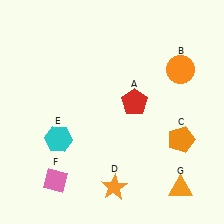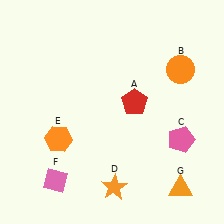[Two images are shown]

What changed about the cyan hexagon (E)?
In Image 1, E is cyan. In Image 2, it changed to orange.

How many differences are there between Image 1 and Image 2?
There are 2 differences between the two images.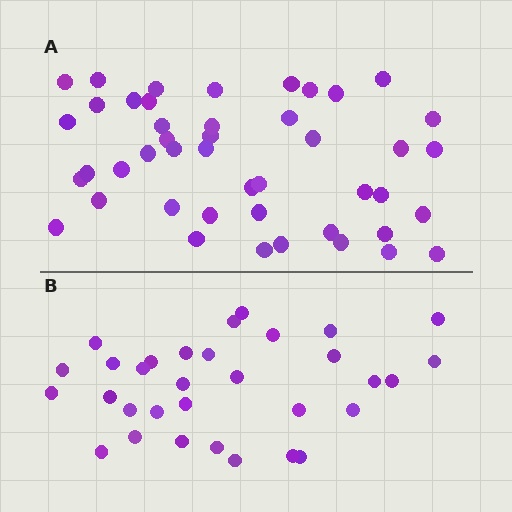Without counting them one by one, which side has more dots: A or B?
Region A (the top region) has more dots.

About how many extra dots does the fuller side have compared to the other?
Region A has approximately 15 more dots than region B.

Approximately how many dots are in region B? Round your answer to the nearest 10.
About 30 dots. (The exact count is 32, which rounds to 30.)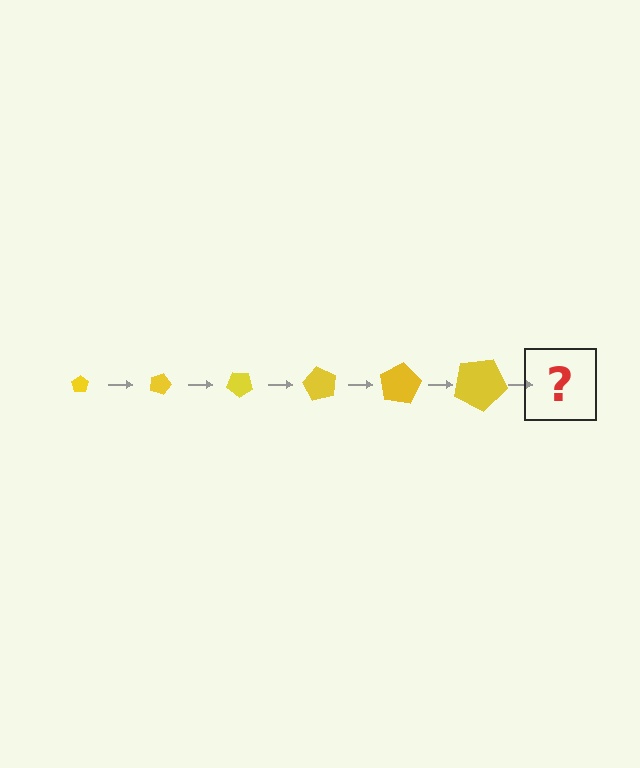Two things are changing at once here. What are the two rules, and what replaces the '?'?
The two rules are that the pentagon grows larger each step and it rotates 20 degrees each step. The '?' should be a pentagon, larger than the previous one and rotated 120 degrees from the start.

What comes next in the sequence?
The next element should be a pentagon, larger than the previous one and rotated 120 degrees from the start.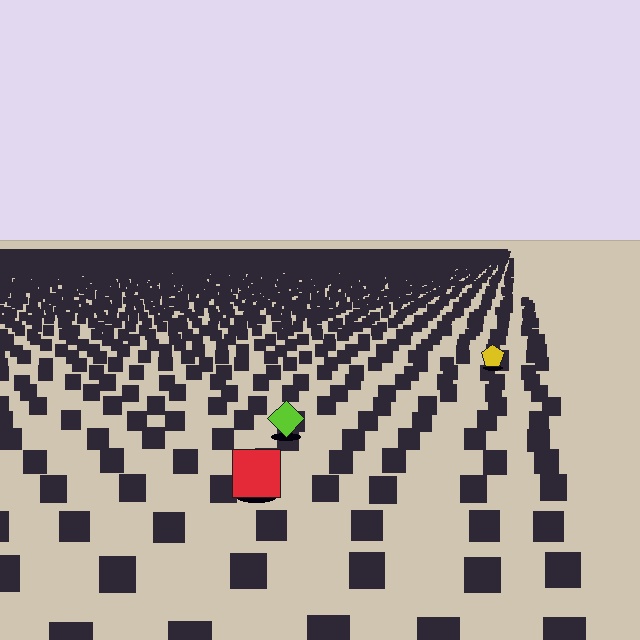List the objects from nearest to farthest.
From nearest to farthest: the red square, the lime diamond, the yellow pentagon.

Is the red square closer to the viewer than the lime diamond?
Yes. The red square is closer — you can tell from the texture gradient: the ground texture is coarser near it.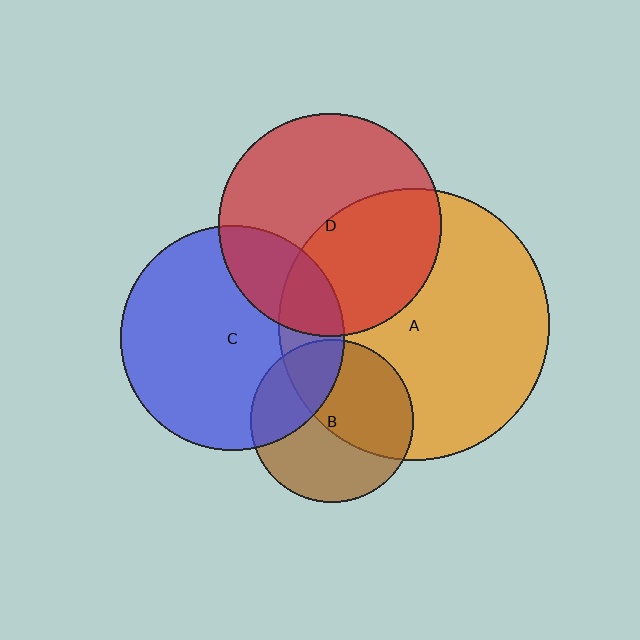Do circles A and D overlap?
Yes.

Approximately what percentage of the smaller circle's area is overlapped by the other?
Approximately 45%.